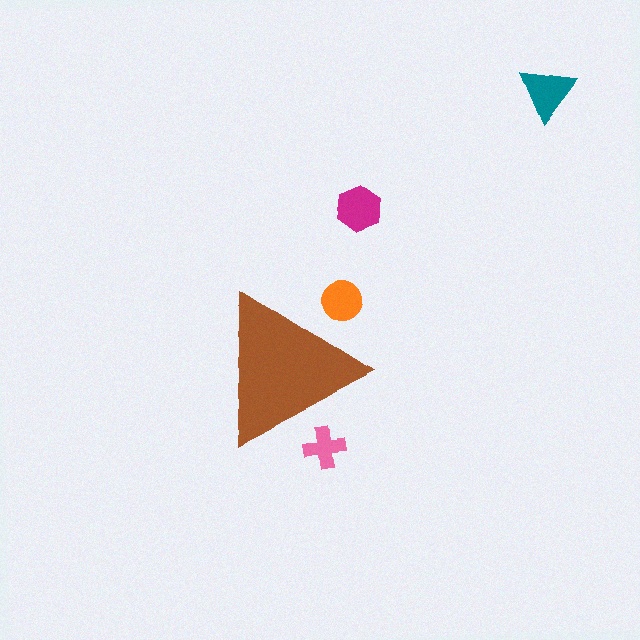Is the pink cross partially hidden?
Yes, the pink cross is partially hidden behind the brown triangle.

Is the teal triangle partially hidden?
No, the teal triangle is fully visible.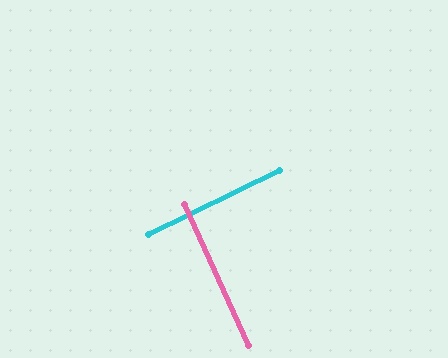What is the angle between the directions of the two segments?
Approximately 88 degrees.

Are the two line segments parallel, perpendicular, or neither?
Perpendicular — they meet at approximately 88°.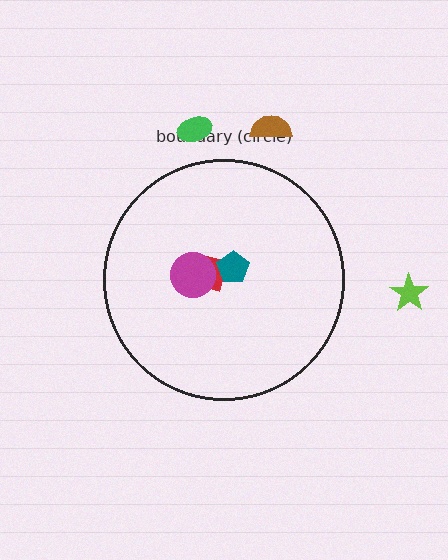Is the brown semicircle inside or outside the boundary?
Outside.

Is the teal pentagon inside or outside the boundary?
Inside.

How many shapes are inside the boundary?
3 inside, 3 outside.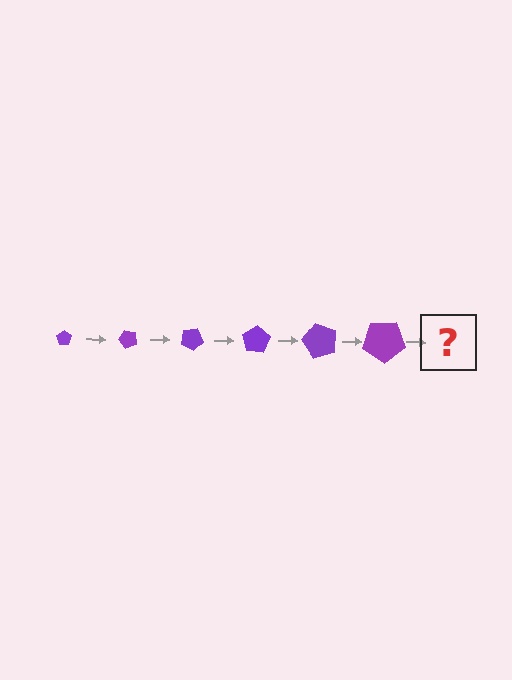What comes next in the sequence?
The next element should be a pentagon, larger than the previous one and rotated 300 degrees from the start.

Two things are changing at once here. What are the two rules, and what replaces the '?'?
The two rules are that the pentagon grows larger each step and it rotates 50 degrees each step. The '?' should be a pentagon, larger than the previous one and rotated 300 degrees from the start.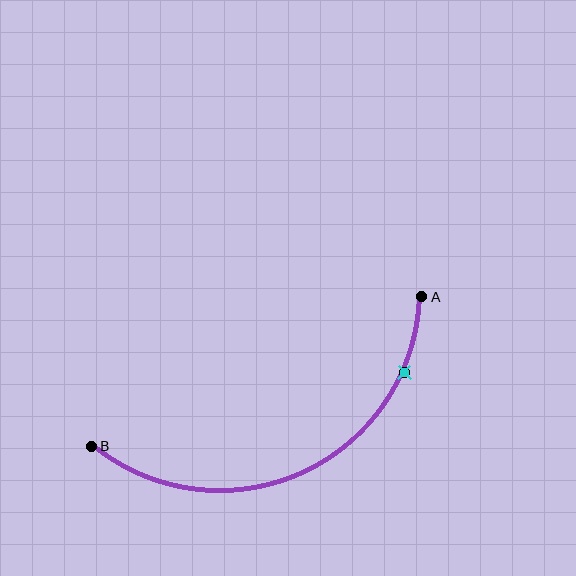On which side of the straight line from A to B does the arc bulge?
The arc bulges below the straight line connecting A and B.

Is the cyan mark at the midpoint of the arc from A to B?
No. The cyan mark lies on the arc but is closer to endpoint A. The arc midpoint would be at the point on the curve equidistant along the arc from both A and B.